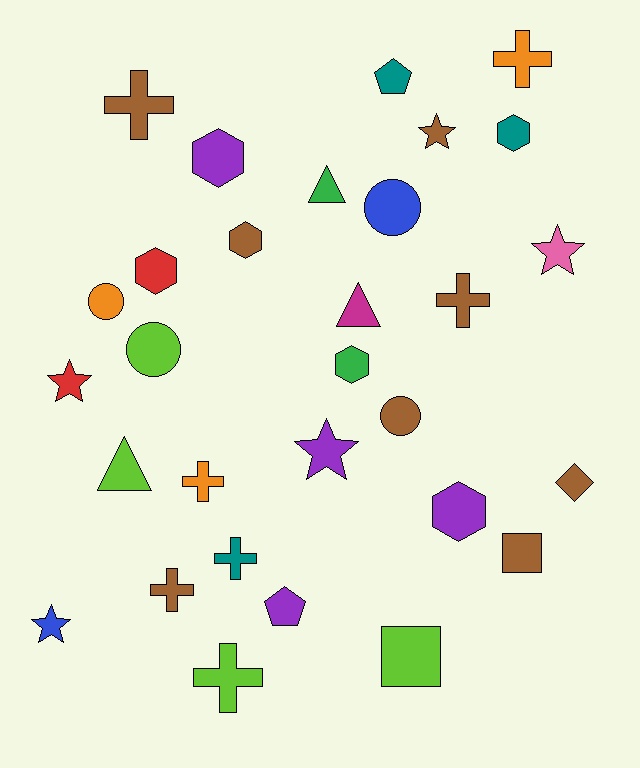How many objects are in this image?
There are 30 objects.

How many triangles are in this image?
There are 3 triangles.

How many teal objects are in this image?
There are 3 teal objects.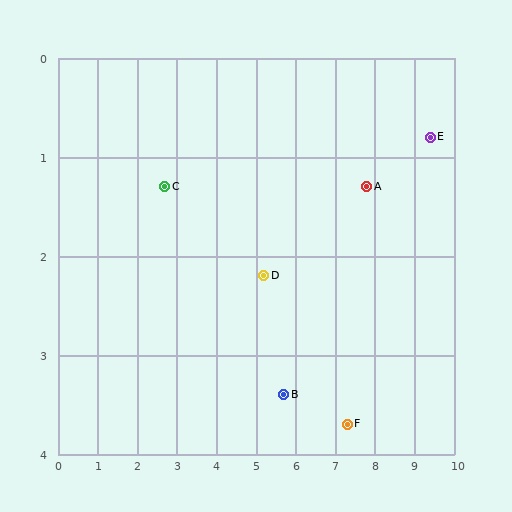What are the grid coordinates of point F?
Point F is at approximately (7.3, 3.7).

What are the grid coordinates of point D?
Point D is at approximately (5.2, 2.2).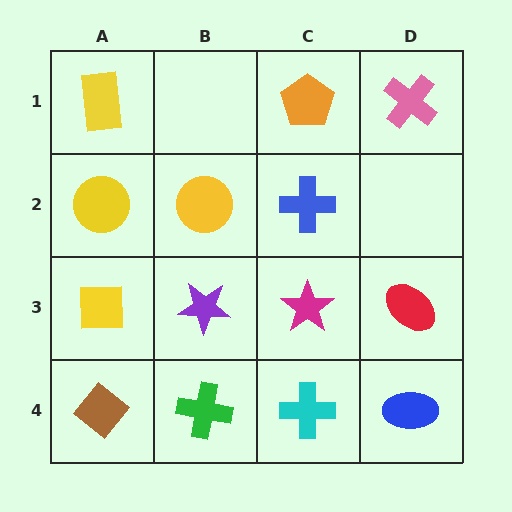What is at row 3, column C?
A magenta star.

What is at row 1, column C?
An orange pentagon.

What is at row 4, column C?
A cyan cross.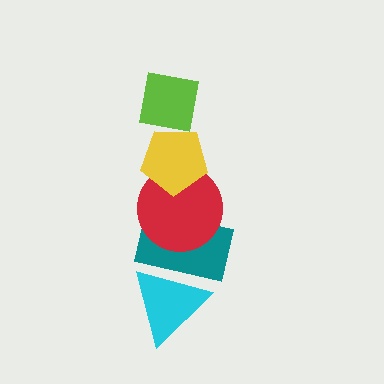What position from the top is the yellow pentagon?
The yellow pentagon is 2nd from the top.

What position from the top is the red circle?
The red circle is 3rd from the top.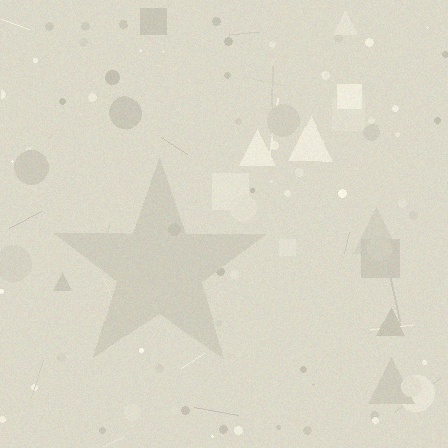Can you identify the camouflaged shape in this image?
The camouflaged shape is a star.